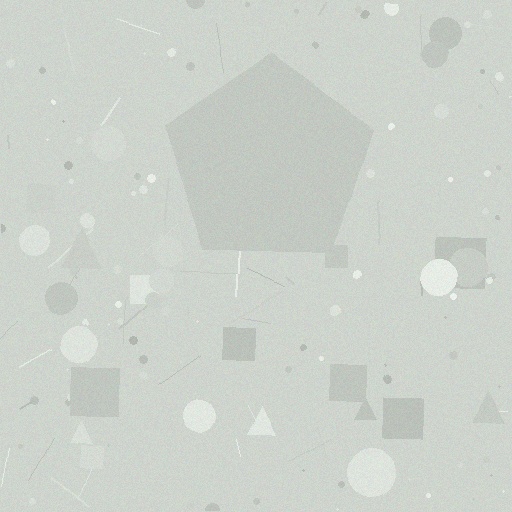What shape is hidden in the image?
A pentagon is hidden in the image.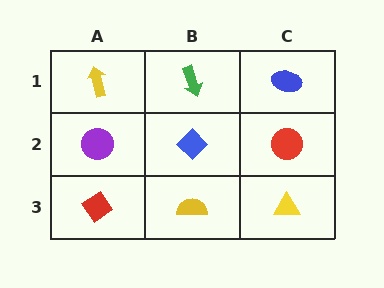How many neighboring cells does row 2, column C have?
3.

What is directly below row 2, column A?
A red diamond.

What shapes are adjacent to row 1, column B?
A blue diamond (row 2, column B), a yellow arrow (row 1, column A), a blue ellipse (row 1, column C).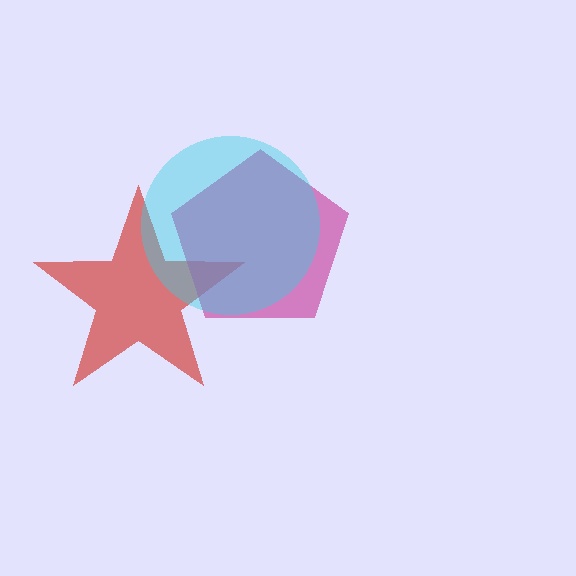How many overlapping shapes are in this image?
There are 3 overlapping shapes in the image.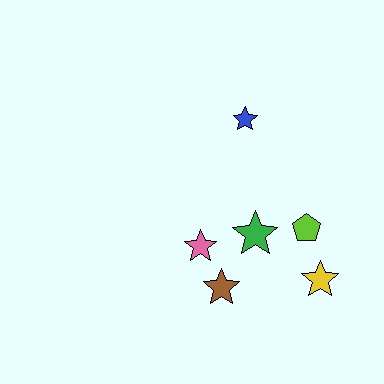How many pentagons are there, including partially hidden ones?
There is 1 pentagon.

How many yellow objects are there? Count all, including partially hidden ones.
There is 1 yellow object.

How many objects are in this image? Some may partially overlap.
There are 6 objects.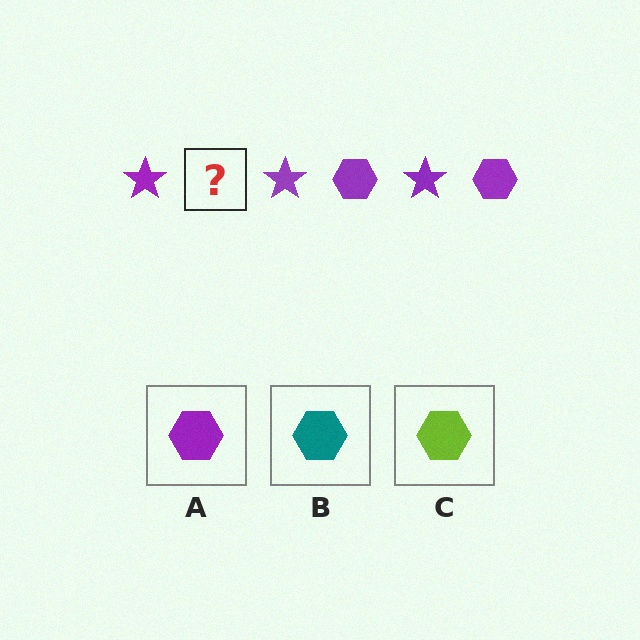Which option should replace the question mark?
Option A.